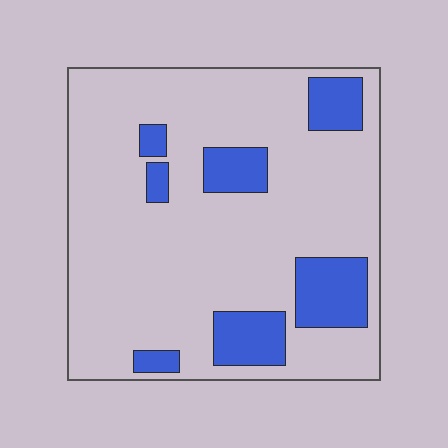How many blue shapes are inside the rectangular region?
7.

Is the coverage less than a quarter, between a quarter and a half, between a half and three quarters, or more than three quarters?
Less than a quarter.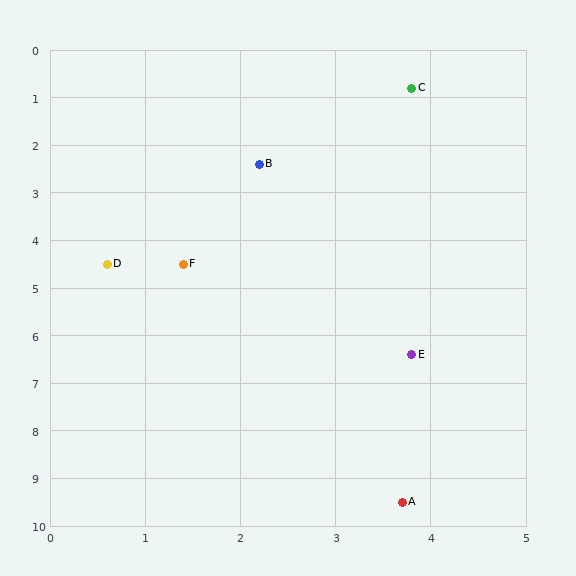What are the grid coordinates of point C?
Point C is at approximately (3.8, 0.8).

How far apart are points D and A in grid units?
Points D and A are about 5.9 grid units apart.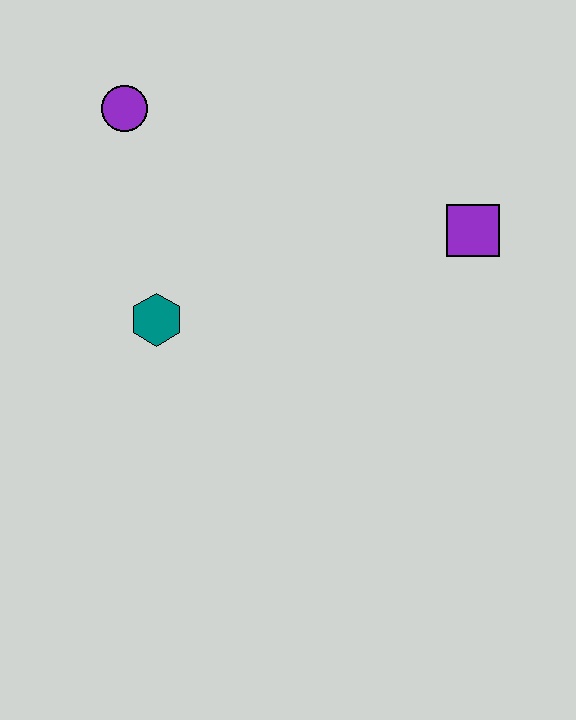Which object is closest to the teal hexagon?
The purple circle is closest to the teal hexagon.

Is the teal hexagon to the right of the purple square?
No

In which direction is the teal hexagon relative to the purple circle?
The teal hexagon is below the purple circle.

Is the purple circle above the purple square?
Yes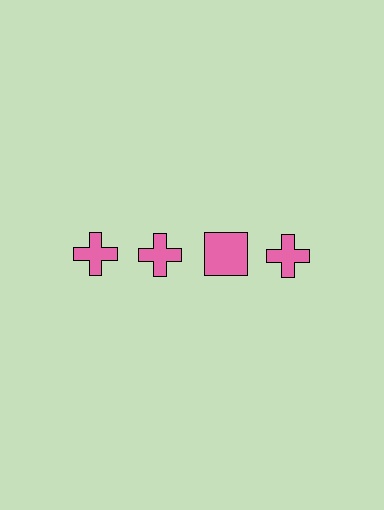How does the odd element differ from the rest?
It has a different shape: square instead of cross.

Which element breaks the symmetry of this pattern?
The pink square in the top row, center column breaks the symmetry. All other shapes are pink crosses.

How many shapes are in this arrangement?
There are 4 shapes arranged in a grid pattern.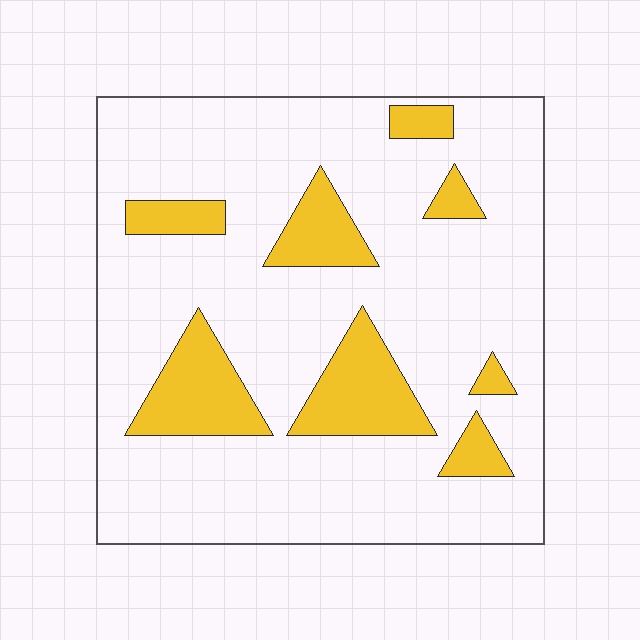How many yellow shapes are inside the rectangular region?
8.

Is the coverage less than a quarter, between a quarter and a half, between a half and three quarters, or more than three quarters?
Less than a quarter.